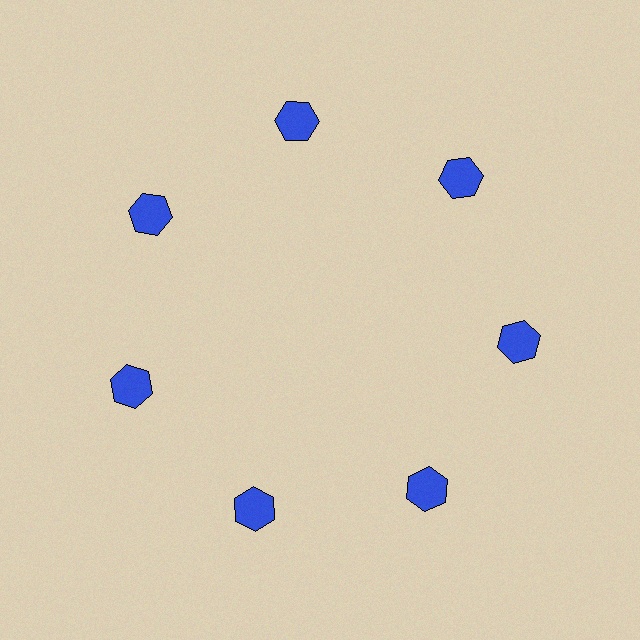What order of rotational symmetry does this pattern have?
This pattern has 7-fold rotational symmetry.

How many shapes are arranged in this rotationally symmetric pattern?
There are 7 shapes, arranged in 7 groups of 1.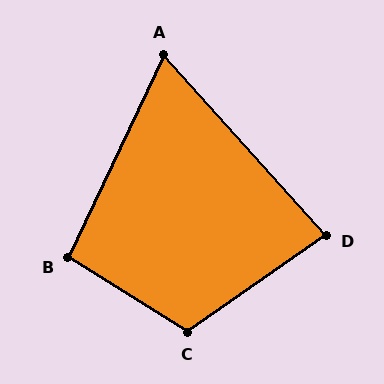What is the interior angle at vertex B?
Approximately 97 degrees (obtuse).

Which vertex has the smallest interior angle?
A, at approximately 67 degrees.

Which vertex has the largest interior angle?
C, at approximately 113 degrees.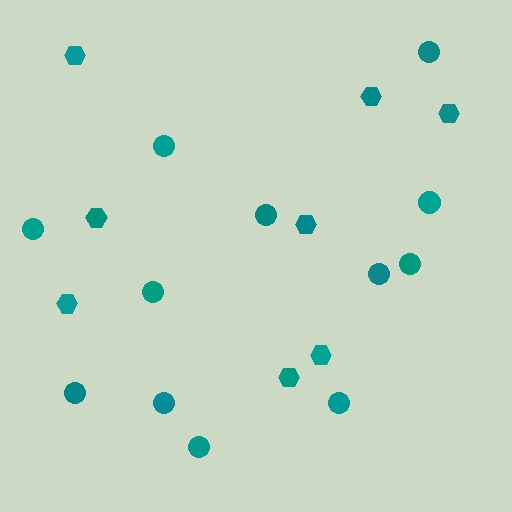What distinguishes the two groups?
There are 2 groups: one group of hexagons (8) and one group of circles (12).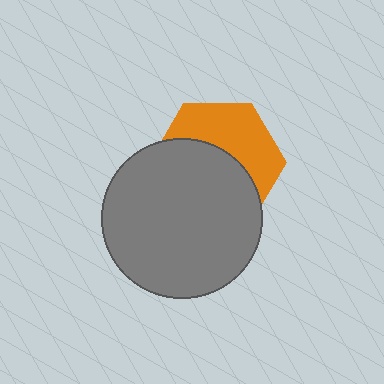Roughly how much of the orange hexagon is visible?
A small part of it is visible (roughly 44%).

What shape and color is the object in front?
The object in front is a gray circle.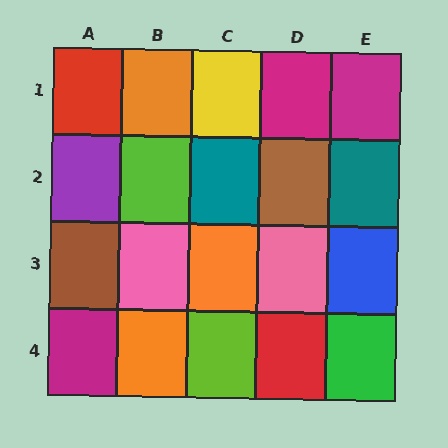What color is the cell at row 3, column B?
Pink.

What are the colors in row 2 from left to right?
Purple, lime, teal, brown, teal.